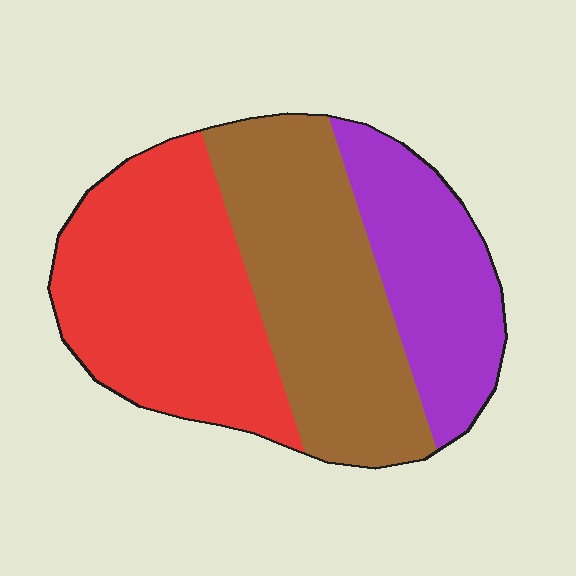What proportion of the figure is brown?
Brown covers around 35% of the figure.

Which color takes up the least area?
Purple, at roughly 25%.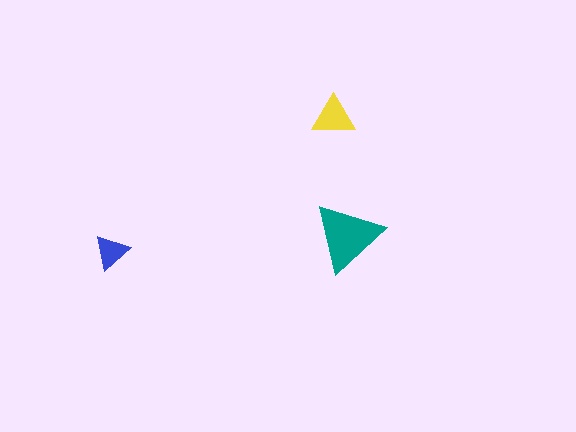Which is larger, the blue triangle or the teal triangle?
The teal one.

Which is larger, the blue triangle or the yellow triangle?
The yellow one.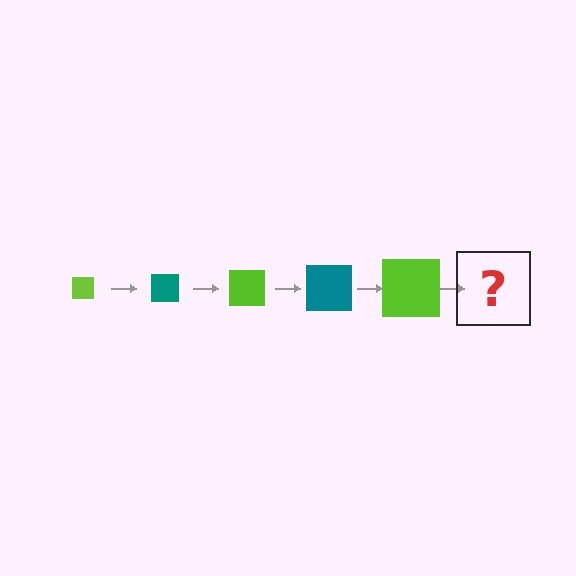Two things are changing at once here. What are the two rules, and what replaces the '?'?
The two rules are that the square grows larger each step and the color cycles through lime and teal. The '?' should be a teal square, larger than the previous one.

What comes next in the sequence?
The next element should be a teal square, larger than the previous one.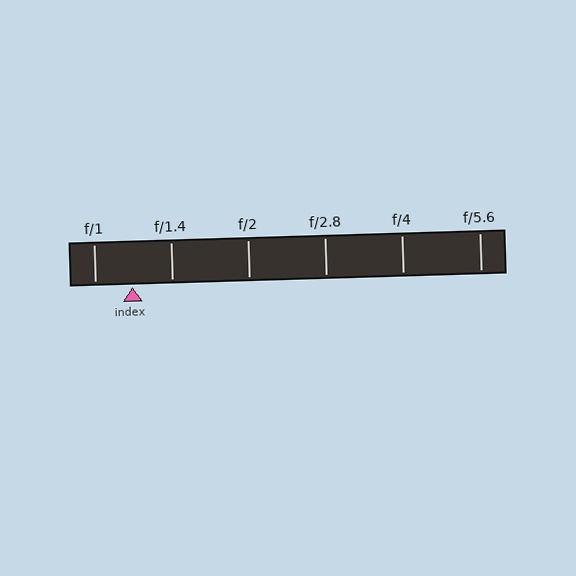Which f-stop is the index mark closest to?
The index mark is closest to f/1.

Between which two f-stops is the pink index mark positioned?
The index mark is between f/1 and f/1.4.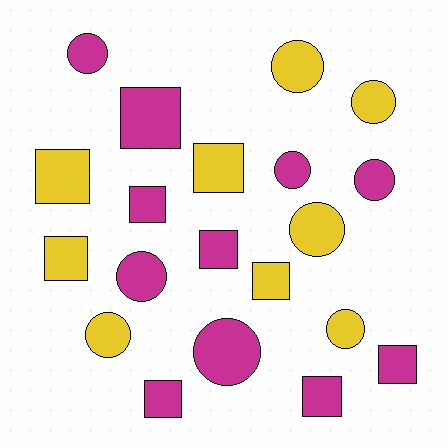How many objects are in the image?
There are 20 objects.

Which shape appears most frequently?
Circle, with 10 objects.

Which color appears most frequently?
Magenta, with 11 objects.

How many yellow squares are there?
There are 4 yellow squares.